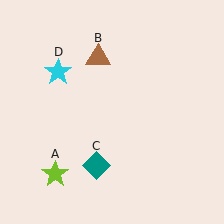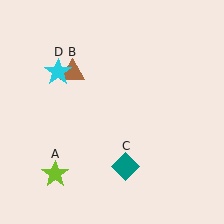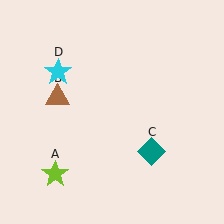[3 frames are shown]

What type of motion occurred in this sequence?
The brown triangle (object B), teal diamond (object C) rotated counterclockwise around the center of the scene.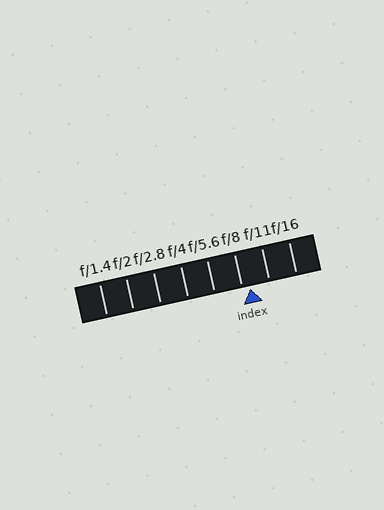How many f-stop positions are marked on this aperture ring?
There are 8 f-stop positions marked.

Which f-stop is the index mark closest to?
The index mark is closest to f/8.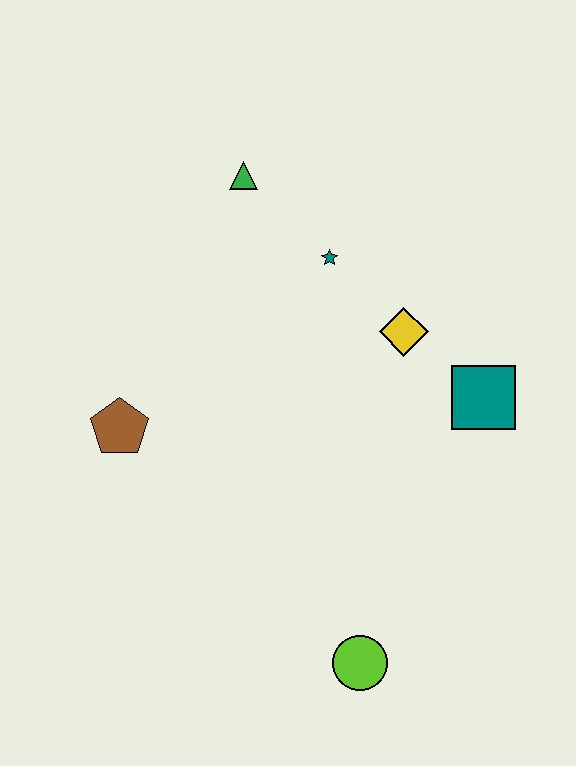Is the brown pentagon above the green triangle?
No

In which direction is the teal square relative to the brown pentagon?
The teal square is to the right of the brown pentagon.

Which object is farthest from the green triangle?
The lime circle is farthest from the green triangle.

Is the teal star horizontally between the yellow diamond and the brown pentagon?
Yes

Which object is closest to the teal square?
The yellow diamond is closest to the teal square.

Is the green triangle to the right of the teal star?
No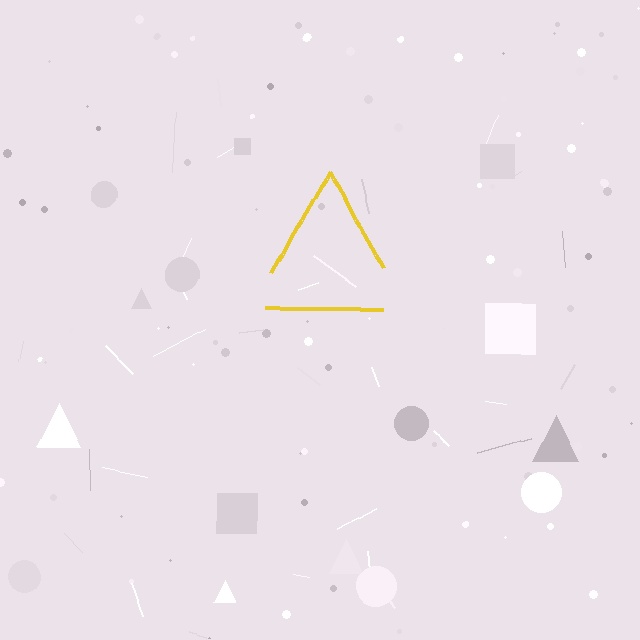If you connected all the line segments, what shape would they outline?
They would outline a triangle.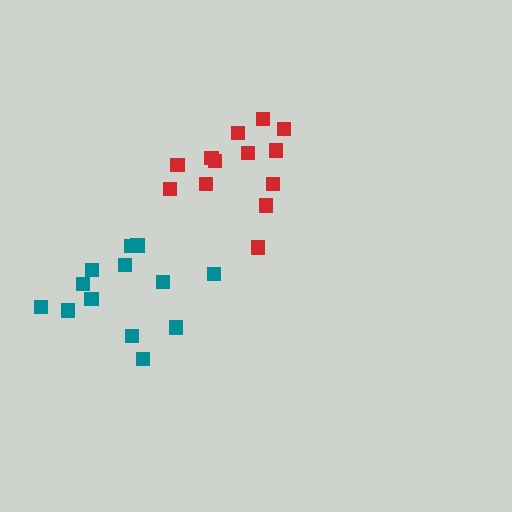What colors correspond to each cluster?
The clusters are colored: teal, red.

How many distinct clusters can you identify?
There are 2 distinct clusters.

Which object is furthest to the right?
The red cluster is rightmost.